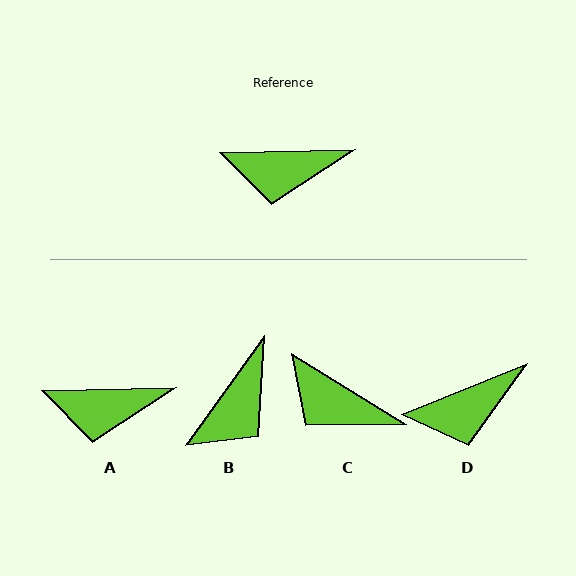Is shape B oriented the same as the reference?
No, it is off by about 53 degrees.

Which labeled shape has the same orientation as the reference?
A.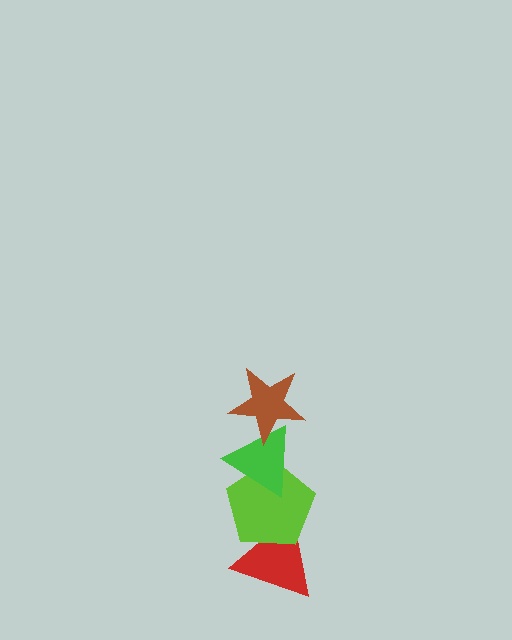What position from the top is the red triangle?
The red triangle is 4th from the top.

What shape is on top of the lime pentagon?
The green triangle is on top of the lime pentagon.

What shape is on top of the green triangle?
The brown star is on top of the green triangle.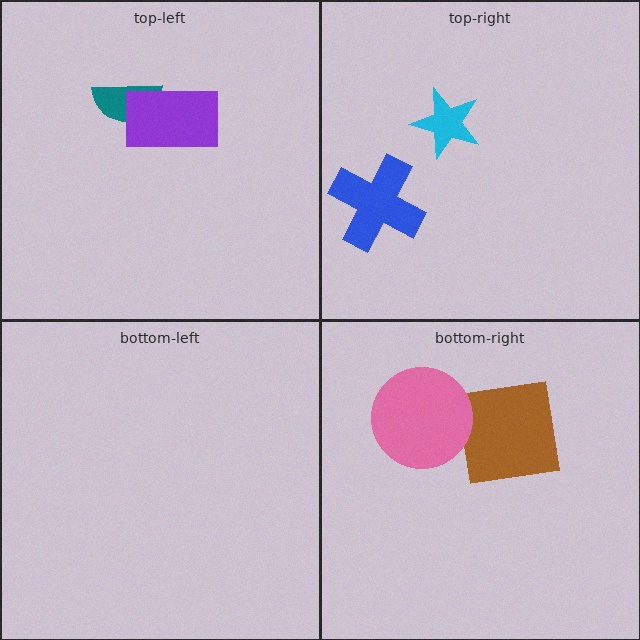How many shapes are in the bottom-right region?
2.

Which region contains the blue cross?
The top-right region.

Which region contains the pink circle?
The bottom-right region.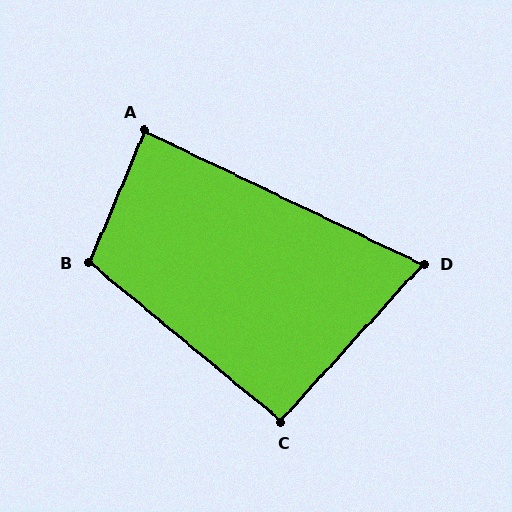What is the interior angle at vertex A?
Approximately 87 degrees (approximately right).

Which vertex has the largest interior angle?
B, at approximately 107 degrees.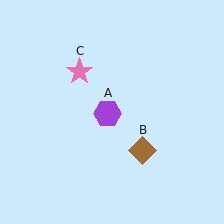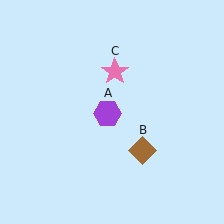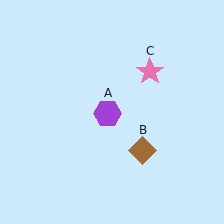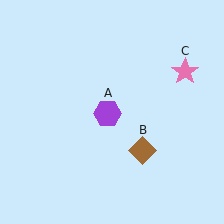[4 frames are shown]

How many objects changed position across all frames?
1 object changed position: pink star (object C).